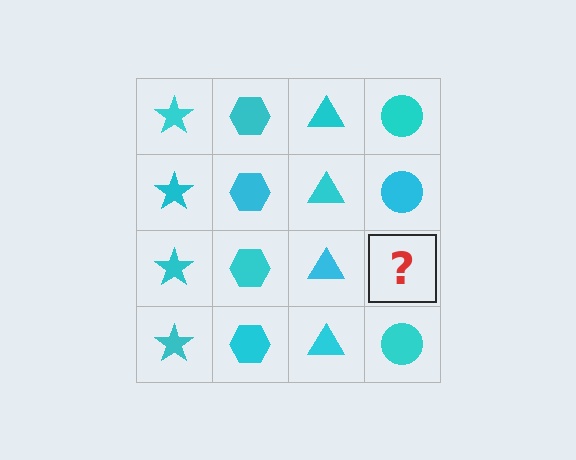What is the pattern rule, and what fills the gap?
The rule is that each column has a consistent shape. The gap should be filled with a cyan circle.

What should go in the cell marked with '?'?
The missing cell should contain a cyan circle.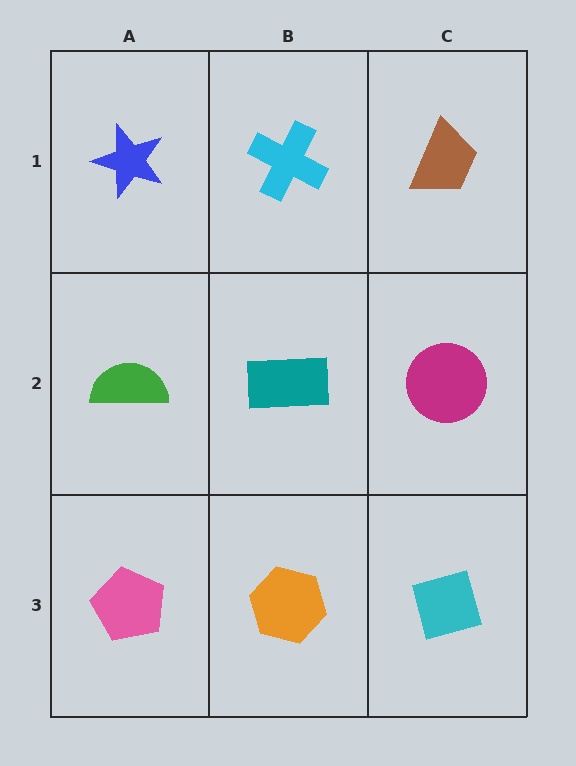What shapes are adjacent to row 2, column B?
A cyan cross (row 1, column B), an orange hexagon (row 3, column B), a green semicircle (row 2, column A), a magenta circle (row 2, column C).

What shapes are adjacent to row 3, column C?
A magenta circle (row 2, column C), an orange hexagon (row 3, column B).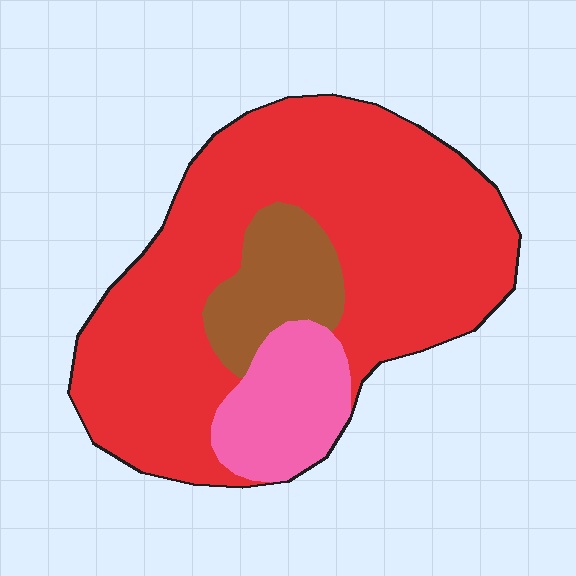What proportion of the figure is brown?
Brown takes up about one eighth (1/8) of the figure.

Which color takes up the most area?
Red, at roughly 75%.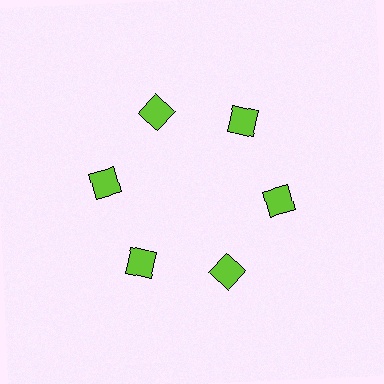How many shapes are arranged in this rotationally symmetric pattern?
There are 6 shapes, arranged in 6 groups of 1.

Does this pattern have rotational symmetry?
Yes, this pattern has 6-fold rotational symmetry. It looks the same after rotating 60 degrees around the center.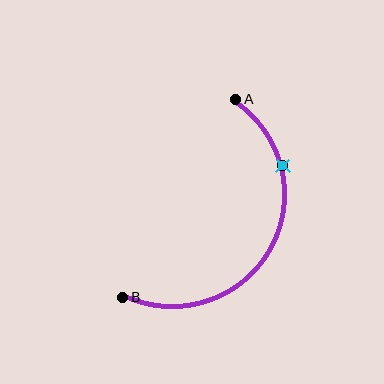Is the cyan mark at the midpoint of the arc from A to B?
No. The cyan mark lies on the arc but is closer to endpoint A. The arc midpoint would be at the point on the curve equidistant along the arc from both A and B.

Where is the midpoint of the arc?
The arc midpoint is the point on the curve farthest from the straight line joining A and B. It sits to the right of that line.